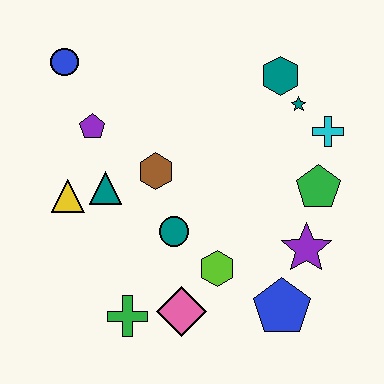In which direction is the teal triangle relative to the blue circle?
The teal triangle is below the blue circle.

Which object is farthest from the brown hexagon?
The blue pentagon is farthest from the brown hexagon.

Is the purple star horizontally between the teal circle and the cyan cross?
Yes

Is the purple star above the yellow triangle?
No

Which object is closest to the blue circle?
The purple pentagon is closest to the blue circle.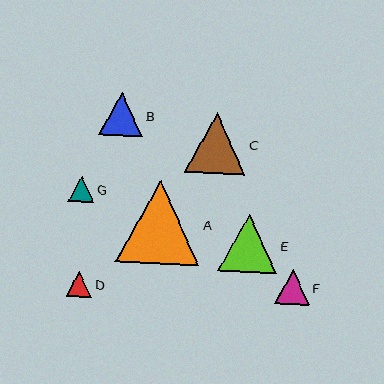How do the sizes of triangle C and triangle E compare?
Triangle C and triangle E are approximately the same size.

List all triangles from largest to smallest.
From largest to smallest: A, C, E, B, F, G, D.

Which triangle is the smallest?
Triangle D is the smallest with a size of approximately 25 pixels.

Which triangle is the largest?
Triangle A is the largest with a size of approximately 83 pixels.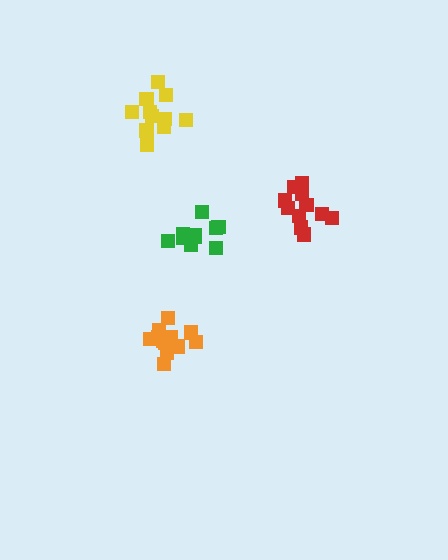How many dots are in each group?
Group 1: 12 dots, Group 2: 10 dots, Group 3: 12 dots, Group 4: 11 dots (45 total).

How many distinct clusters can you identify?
There are 4 distinct clusters.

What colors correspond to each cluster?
The clusters are colored: red, green, orange, yellow.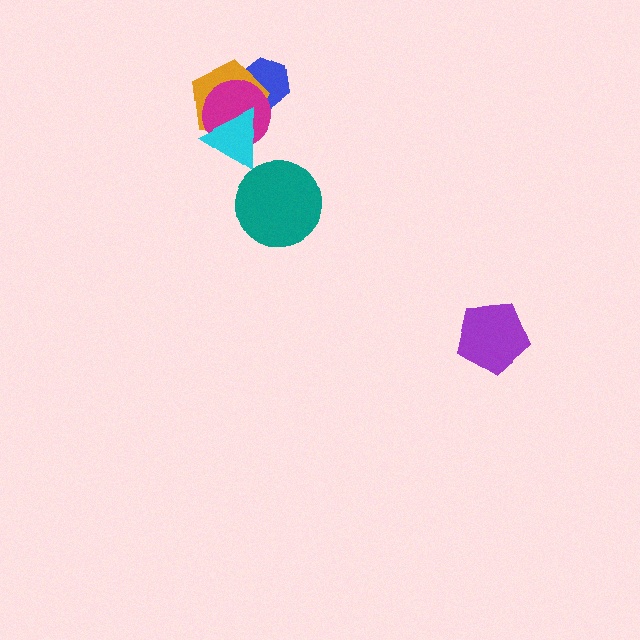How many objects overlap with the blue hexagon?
2 objects overlap with the blue hexagon.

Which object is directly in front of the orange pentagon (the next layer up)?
The magenta circle is directly in front of the orange pentagon.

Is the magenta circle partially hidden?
Yes, it is partially covered by another shape.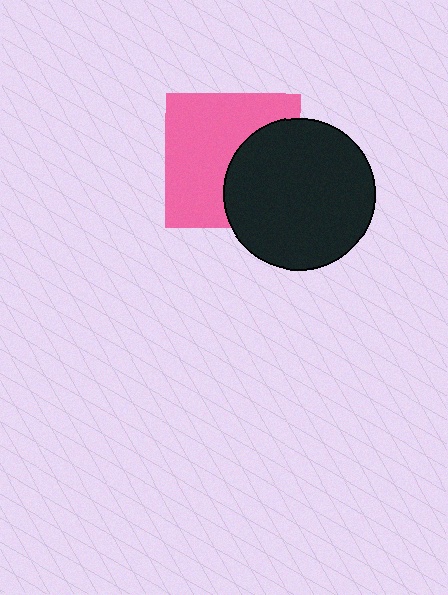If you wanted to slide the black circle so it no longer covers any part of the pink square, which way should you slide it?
Slide it right — that is the most direct way to separate the two shapes.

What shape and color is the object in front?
The object in front is a black circle.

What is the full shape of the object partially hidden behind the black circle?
The partially hidden object is a pink square.